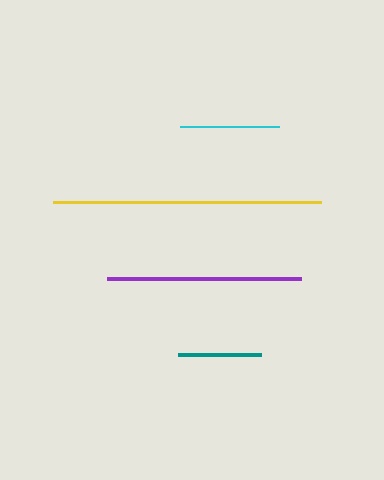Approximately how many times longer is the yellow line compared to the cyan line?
The yellow line is approximately 2.7 times the length of the cyan line.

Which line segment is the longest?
The yellow line is the longest at approximately 267 pixels.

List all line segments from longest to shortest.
From longest to shortest: yellow, purple, cyan, teal.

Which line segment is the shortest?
The teal line is the shortest at approximately 82 pixels.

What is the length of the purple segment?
The purple segment is approximately 194 pixels long.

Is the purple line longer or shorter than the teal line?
The purple line is longer than the teal line.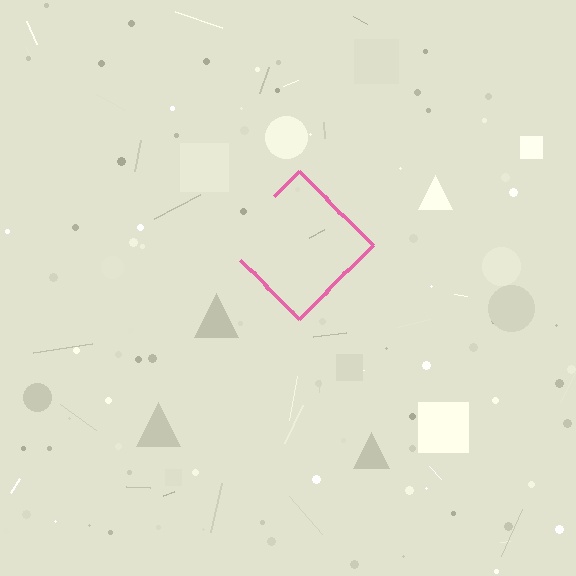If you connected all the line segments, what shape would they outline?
They would outline a diamond.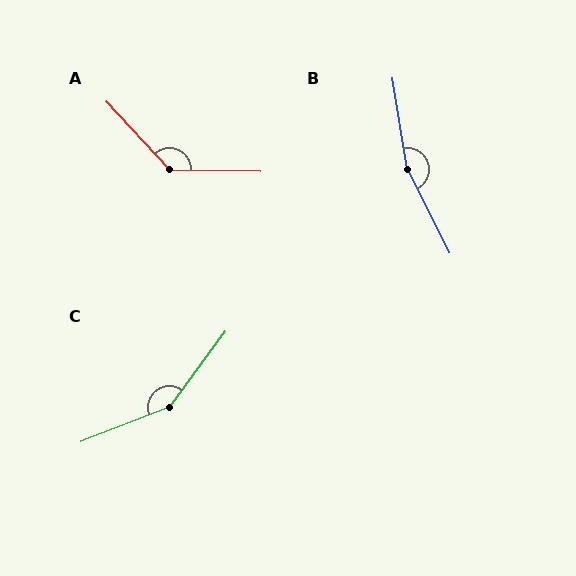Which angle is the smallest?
A, at approximately 134 degrees.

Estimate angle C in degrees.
Approximately 148 degrees.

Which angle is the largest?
B, at approximately 163 degrees.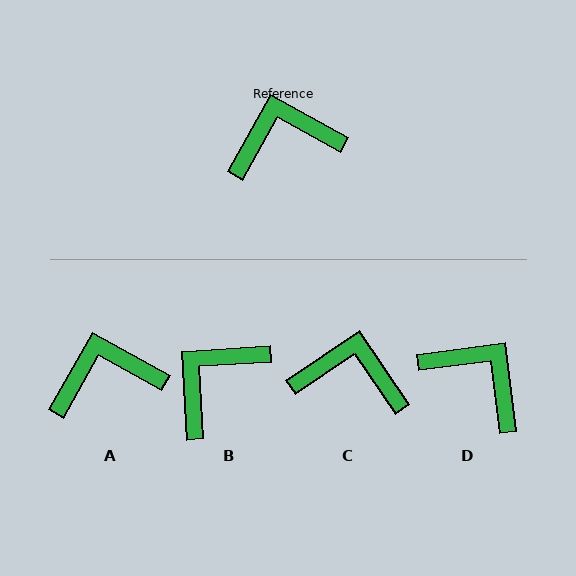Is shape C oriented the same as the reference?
No, it is off by about 27 degrees.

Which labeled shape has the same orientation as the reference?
A.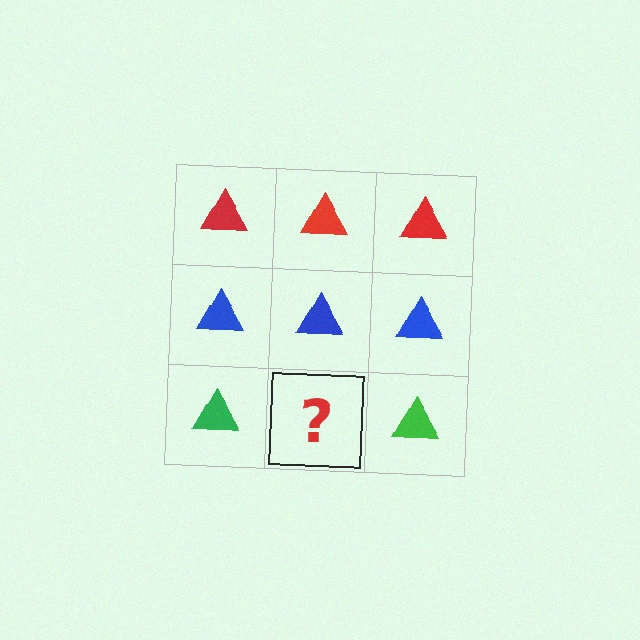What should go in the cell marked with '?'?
The missing cell should contain a green triangle.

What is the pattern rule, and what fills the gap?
The rule is that each row has a consistent color. The gap should be filled with a green triangle.